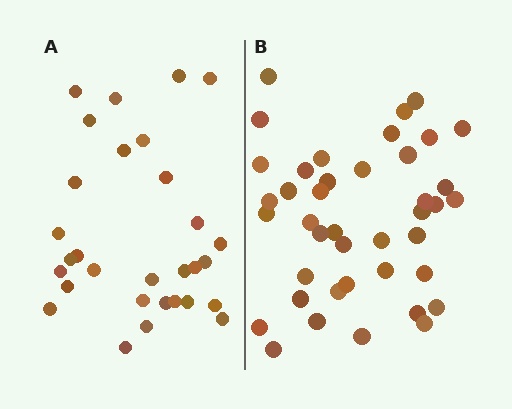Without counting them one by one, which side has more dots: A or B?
Region B (the right region) has more dots.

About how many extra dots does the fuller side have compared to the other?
Region B has roughly 12 or so more dots than region A.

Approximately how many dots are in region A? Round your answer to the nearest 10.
About 30 dots.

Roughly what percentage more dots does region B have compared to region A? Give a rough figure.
About 35% more.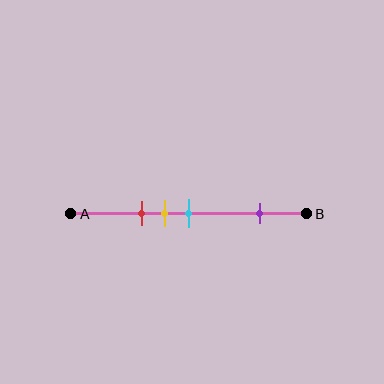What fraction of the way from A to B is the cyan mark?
The cyan mark is approximately 50% (0.5) of the way from A to B.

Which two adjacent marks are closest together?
The yellow and cyan marks are the closest adjacent pair.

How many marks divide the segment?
There are 4 marks dividing the segment.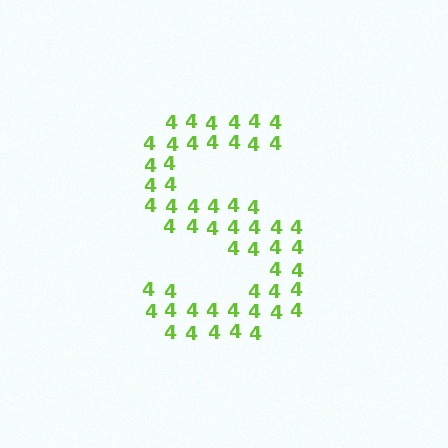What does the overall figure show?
The overall figure shows the letter S.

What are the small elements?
The small elements are digit 4's.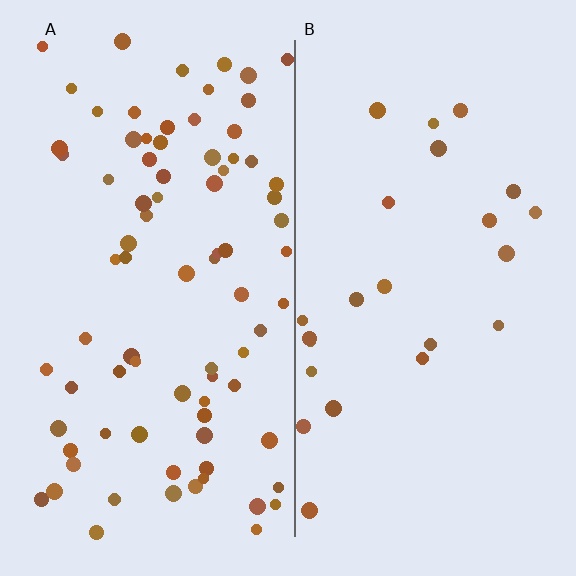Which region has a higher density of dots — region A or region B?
A (the left).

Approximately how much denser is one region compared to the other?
Approximately 3.5× — region A over region B.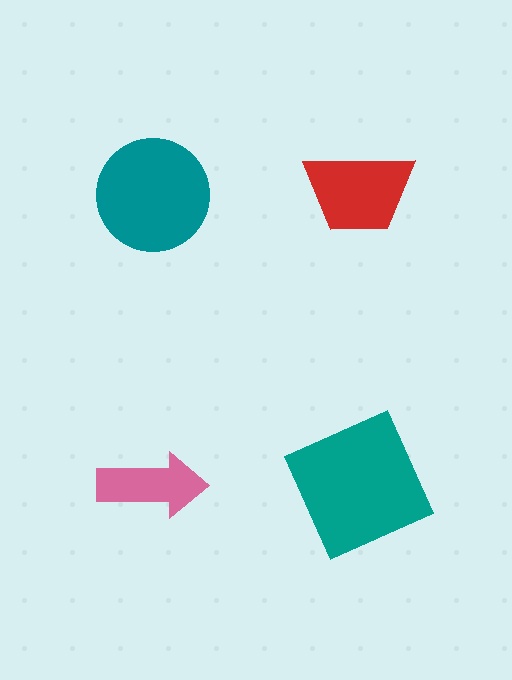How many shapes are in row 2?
2 shapes.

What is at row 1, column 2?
A red trapezoid.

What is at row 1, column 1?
A teal circle.